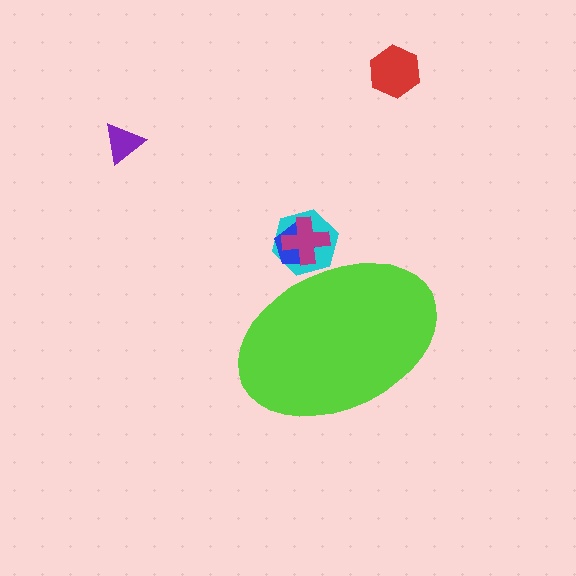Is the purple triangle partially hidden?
No, the purple triangle is fully visible.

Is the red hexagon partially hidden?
No, the red hexagon is fully visible.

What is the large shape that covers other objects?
A lime ellipse.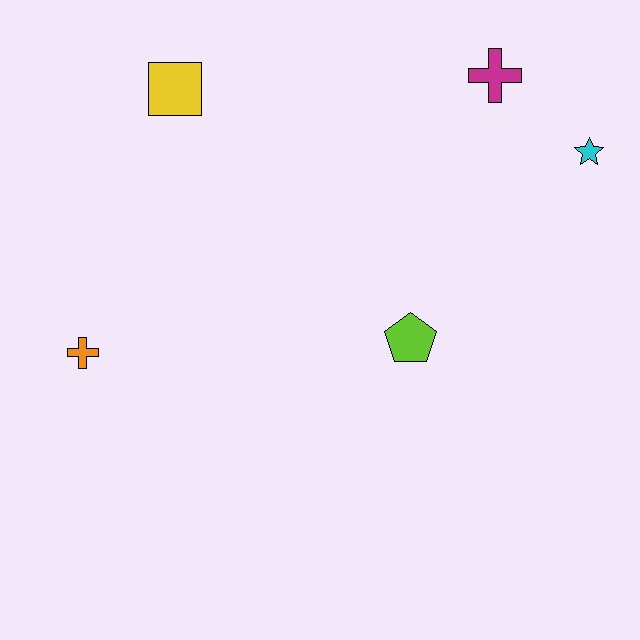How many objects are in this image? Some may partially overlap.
There are 5 objects.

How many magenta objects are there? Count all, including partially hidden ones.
There is 1 magenta object.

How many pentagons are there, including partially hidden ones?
There is 1 pentagon.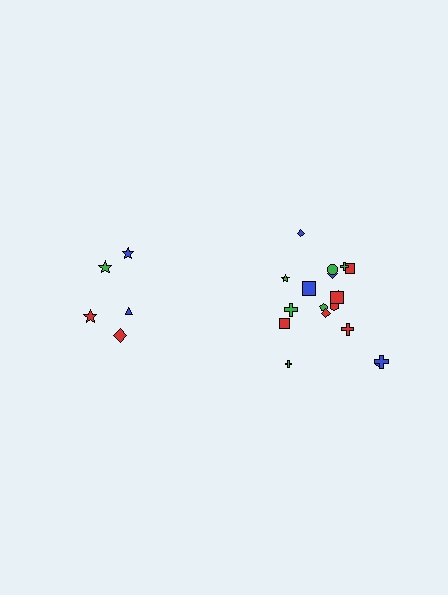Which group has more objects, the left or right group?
The right group.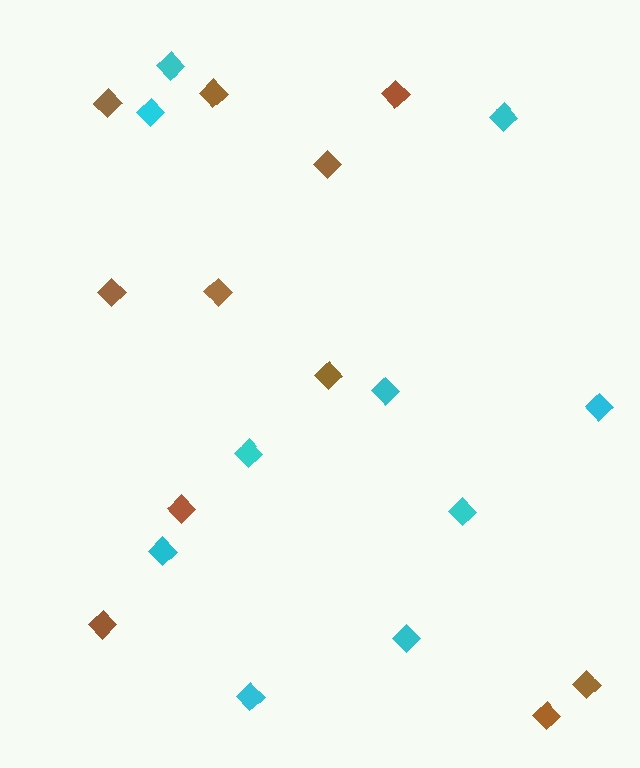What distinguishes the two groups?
There are 2 groups: one group of brown diamonds (11) and one group of cyan diamonds (10).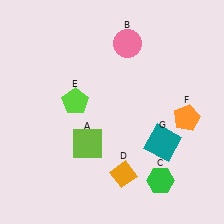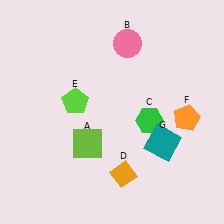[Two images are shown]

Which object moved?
The green hexagon (C) moved up.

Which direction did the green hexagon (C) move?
The green hexagon (C) moved up.